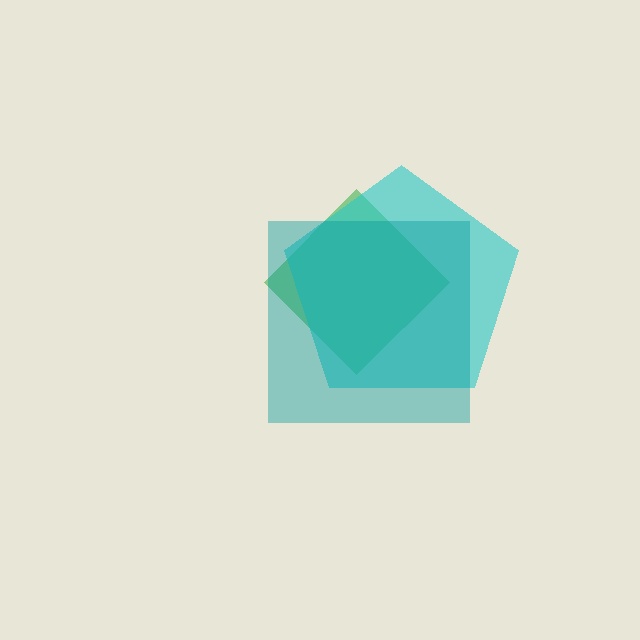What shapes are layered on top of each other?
The layered shapes are: a green diamond, a cyan pentagon, a teal square.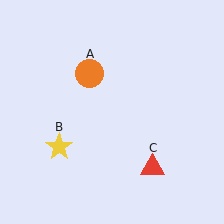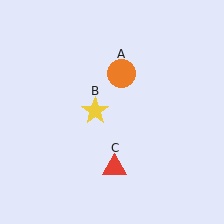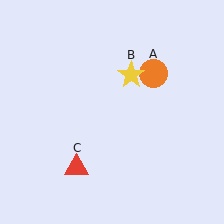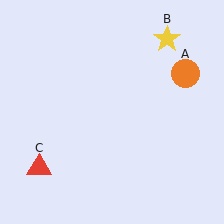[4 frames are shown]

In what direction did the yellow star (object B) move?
The yellow star (object B) moved up and to the right.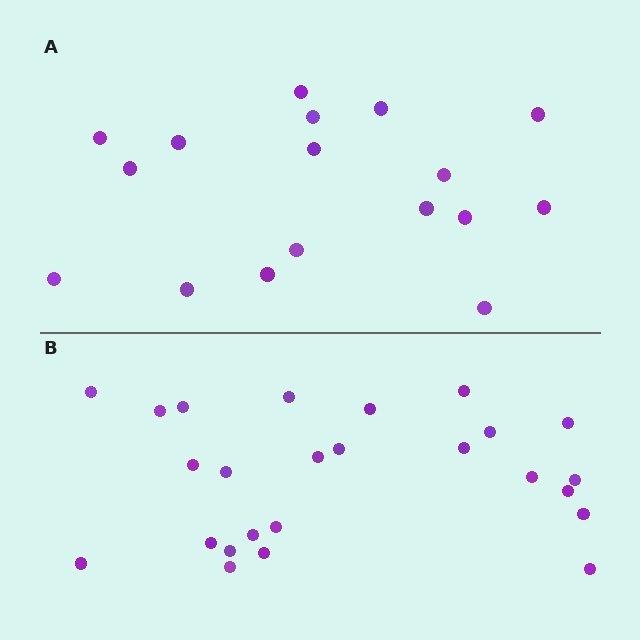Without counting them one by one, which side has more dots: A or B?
Region B (the bottom region) has more dots.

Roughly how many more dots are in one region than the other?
Region B has roughly 8 or so more dots than region A.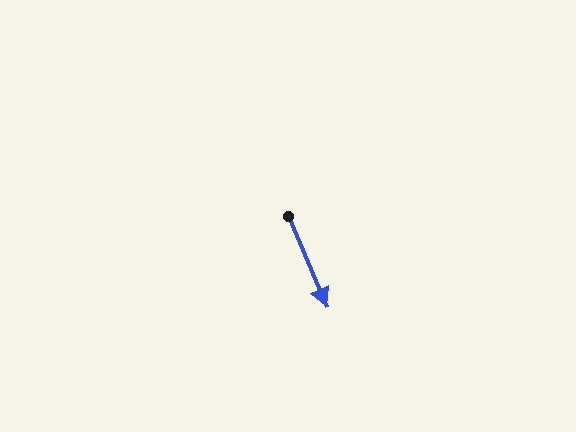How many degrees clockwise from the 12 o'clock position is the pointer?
Approximately 157 degrees.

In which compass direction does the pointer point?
Southeast.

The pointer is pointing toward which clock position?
Roughly 5 o'clock.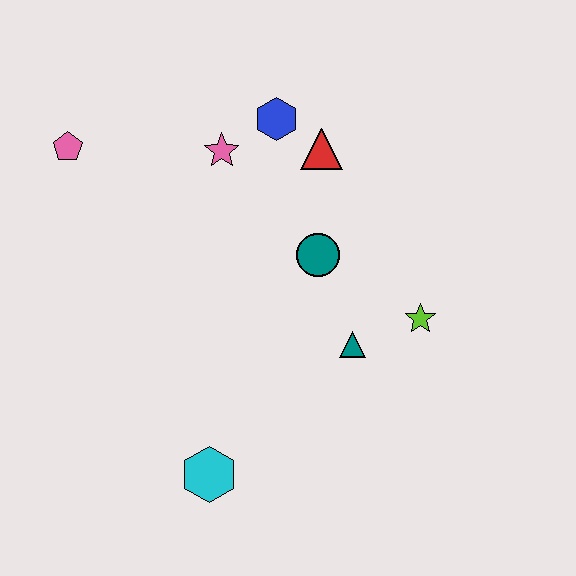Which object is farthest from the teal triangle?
The pink pentagon is farthest from the teal triangle.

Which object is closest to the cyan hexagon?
The teal triangle is closest to the cyan hexagon.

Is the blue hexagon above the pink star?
Yes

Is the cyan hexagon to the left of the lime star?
Yes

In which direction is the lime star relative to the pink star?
The lime star is to the right of the pink star.